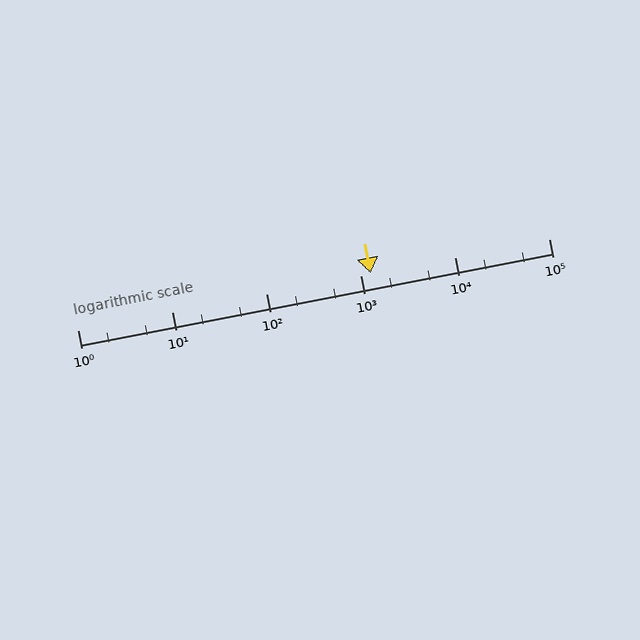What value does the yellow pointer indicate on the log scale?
The pointer indicates approximately 1300.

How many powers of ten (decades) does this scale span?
The scale spans 5 decades, from 1 to 100000.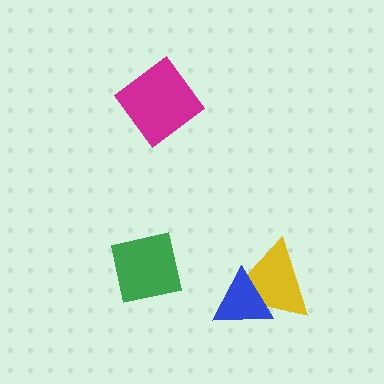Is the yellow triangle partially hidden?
Yes, it is partially covered by another shape.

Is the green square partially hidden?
No, no other shape covers it.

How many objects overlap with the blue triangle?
1 object overlaps with the blue triangle.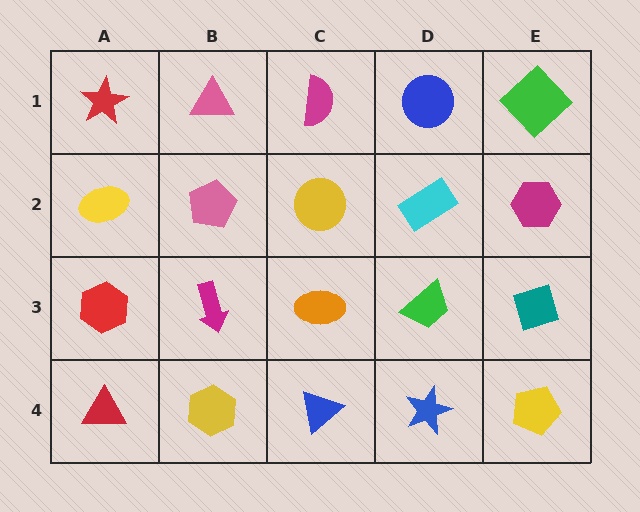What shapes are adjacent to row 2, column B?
A pink triangle (row 1, column B), a magenta arrow (row 3, column B), a yellow ellipse (row 2, column A), a yellow circle (row 2, column C).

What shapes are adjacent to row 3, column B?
A pink pentagon (row 2, column B), a yellow hexagon (row 4, column B), a red hexagon (row 3, column A), an orange ellipse (row 3, column C).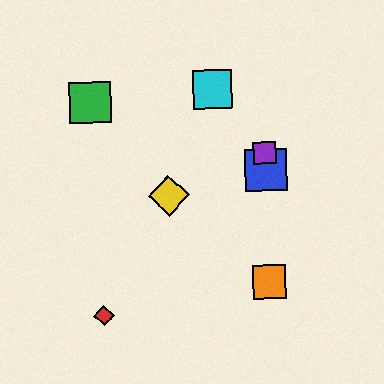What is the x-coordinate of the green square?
The green square is at x≈91.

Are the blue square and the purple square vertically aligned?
Yes, both are at x≈265.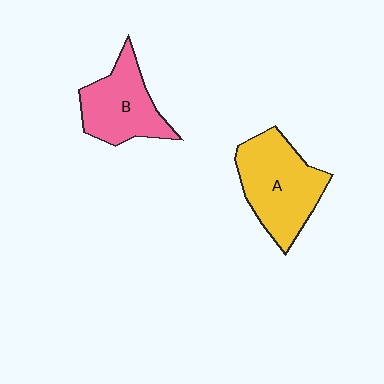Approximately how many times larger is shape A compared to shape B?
Approximately 1.2 times.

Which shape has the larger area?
Shape A (yellow).